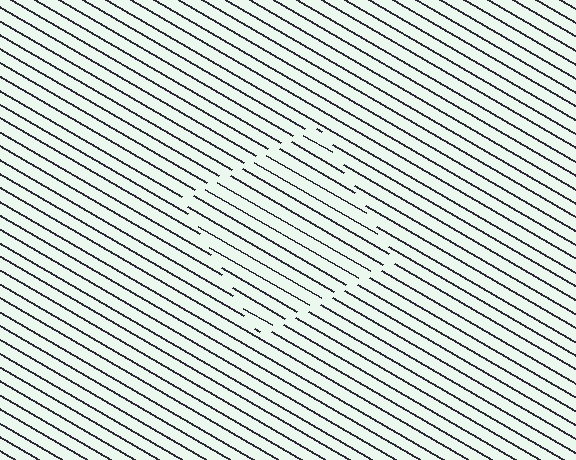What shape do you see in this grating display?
An illusory square. The interior of the shape contains the same grating, shifted by half a period — the contour is defined by the phase discontinuity where line-ends from the inner and outer gratings abut.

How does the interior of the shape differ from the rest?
The interior of the shape contains the same grating, shifted by half a period — the contour is defined by the phase discontinuity where line-ends from the inner and outer gratings abut.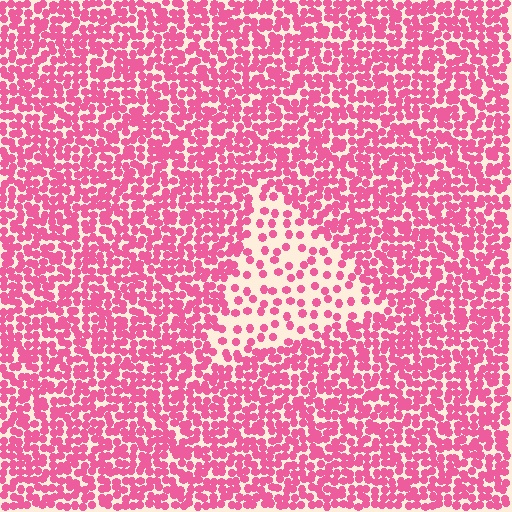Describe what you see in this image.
The image contains small pink elements arranged at two different densities. A triangle-shaped region is visible where the elements are less densely packed than the surrounding area.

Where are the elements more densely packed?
The elements are more densely packed outside the triangle boundary.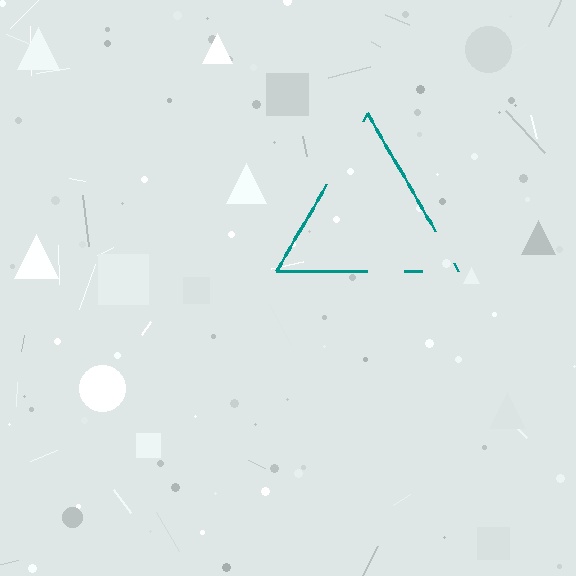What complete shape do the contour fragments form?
The contour fragments form a triangle.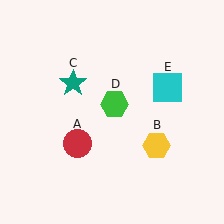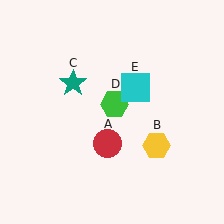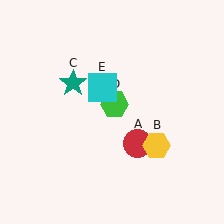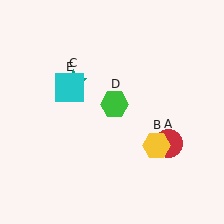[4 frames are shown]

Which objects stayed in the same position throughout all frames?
Yellow hexagon (object B) and teal star (object C) and green hexagon (object D) remained stationary.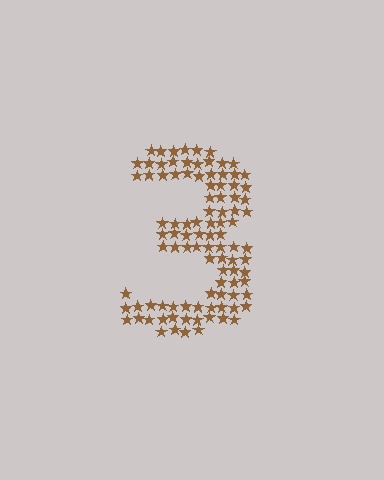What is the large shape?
The large shape is the digit 3.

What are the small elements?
The small elements are stars.